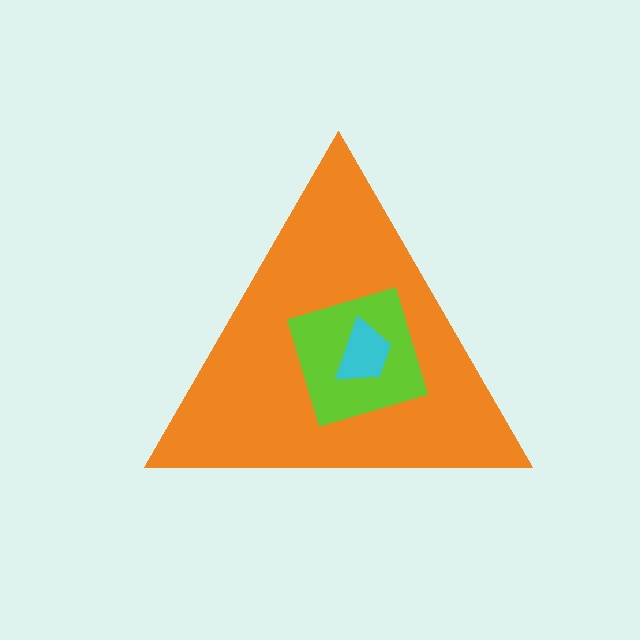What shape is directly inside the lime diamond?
The cyan trapezoid.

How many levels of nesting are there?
3.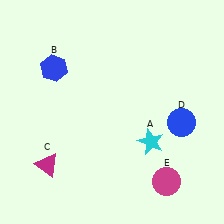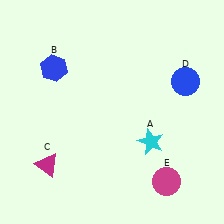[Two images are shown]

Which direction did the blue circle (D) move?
The blue circle (D) moved up.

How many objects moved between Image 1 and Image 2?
1 object moved between the two images.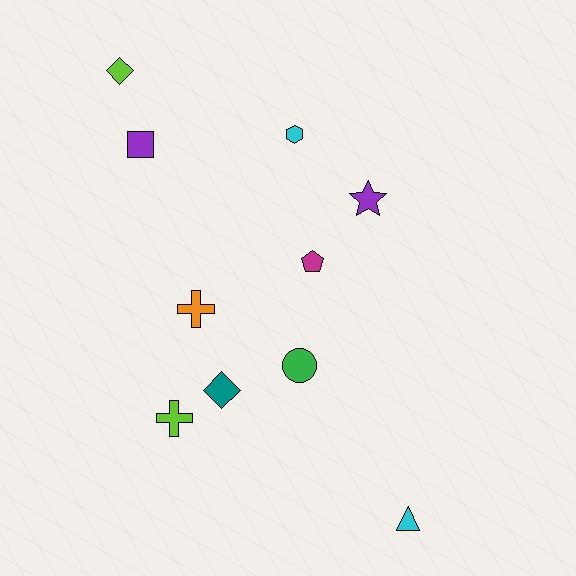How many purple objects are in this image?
There are 2 purple objects.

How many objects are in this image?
There are 10 objects.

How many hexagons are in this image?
There is 1 hexagon.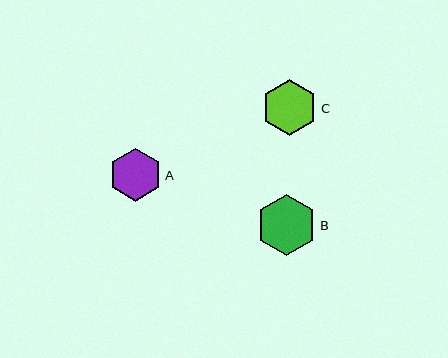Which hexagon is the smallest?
Hexagon A is the smallest with a size of approximately 53 pixels.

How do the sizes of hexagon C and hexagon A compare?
Hexagon C and hexagon A are approximately the same size.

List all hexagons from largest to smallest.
From largest to smallest: B, C, A.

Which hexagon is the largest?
Hexagon B is the largest with a size of approximately 61 pixels.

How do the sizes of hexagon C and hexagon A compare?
Hexagon C and hexagon A are approximately the same size.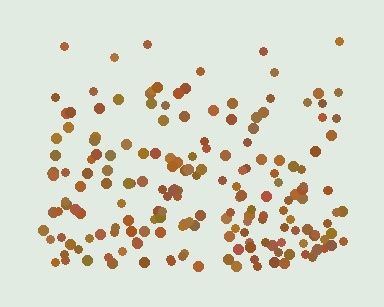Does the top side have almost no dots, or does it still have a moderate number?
Still a moderate number, just noticeably fewer than the bottom.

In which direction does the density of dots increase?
From top to bottom, with the bottom side densest.